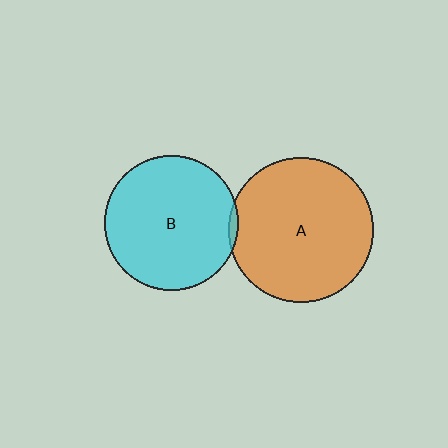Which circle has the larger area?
Circle A (orange).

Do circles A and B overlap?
Yes.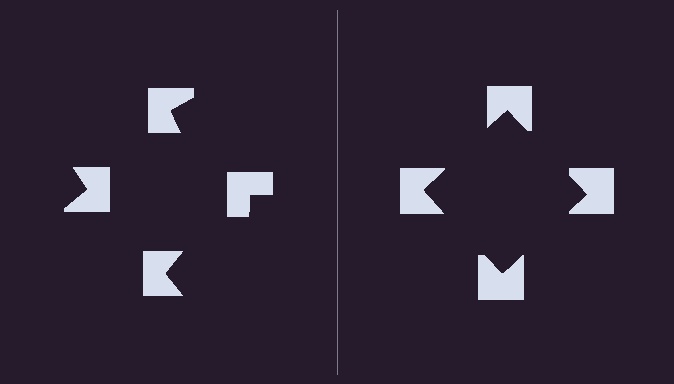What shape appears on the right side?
An illusory square.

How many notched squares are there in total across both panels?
8 — 4 on each side.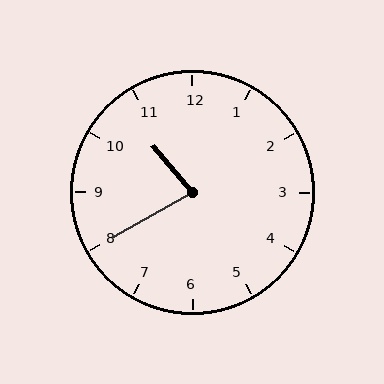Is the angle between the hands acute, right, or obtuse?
It is acute.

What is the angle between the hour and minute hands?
Approximately 80 degrees.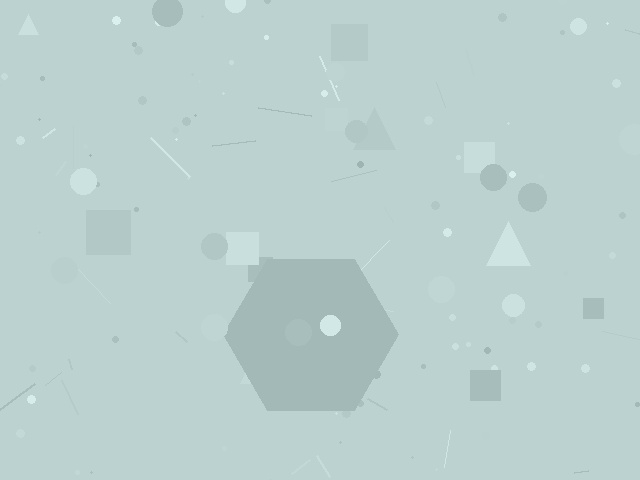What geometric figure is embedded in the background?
A hexagon is embedded in the background.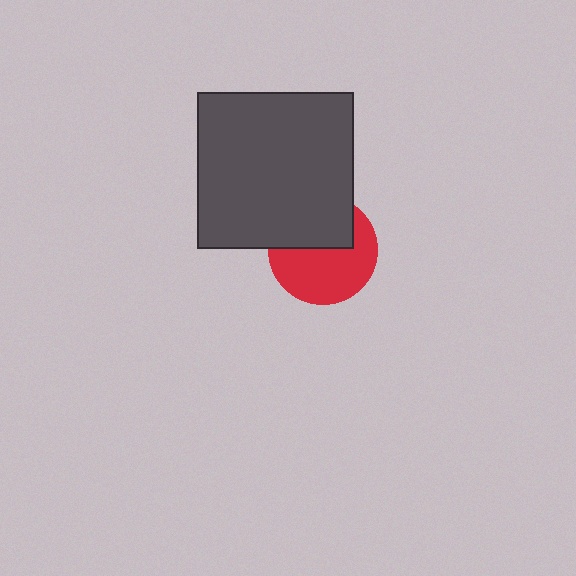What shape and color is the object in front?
The object in front is a dark gray square.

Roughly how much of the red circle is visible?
About half of it is visible (roughly 59%).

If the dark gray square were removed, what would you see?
You would see the complete red circle.